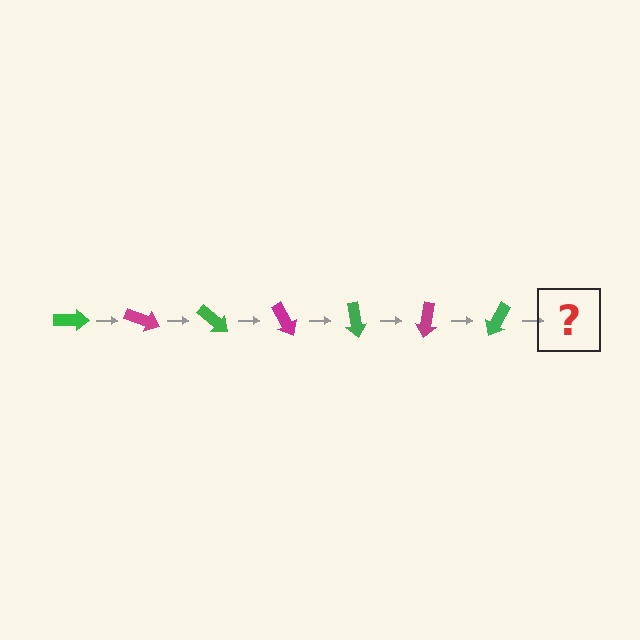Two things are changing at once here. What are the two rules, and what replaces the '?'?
The two rules are that it rotates 20 degrees each step and the color cycles through green and magenta. The '?' should be a magenta arrow, rotated 140 degrees from the start.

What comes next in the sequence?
The next element should be a magenta arrow, rotated 140 degrees from the start.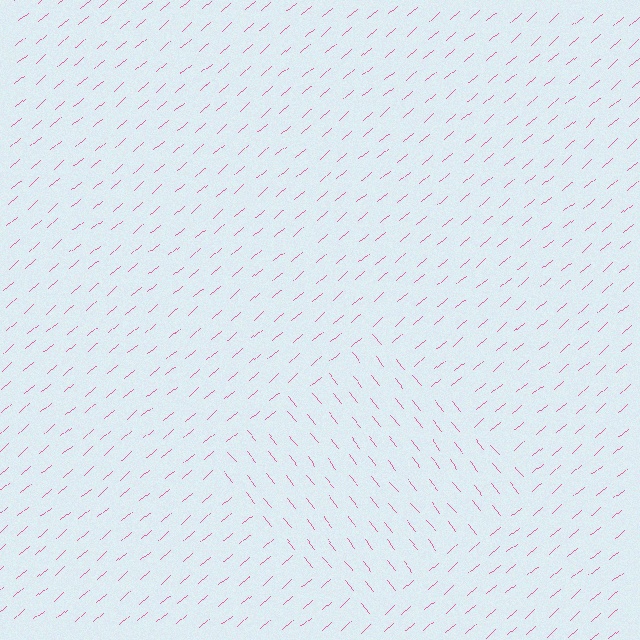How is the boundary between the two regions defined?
The boundary is defined purely by a change in line orientation (approximately 88 degrees difference). All lines are the same color and thickness.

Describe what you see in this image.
The image is filled with small pink line segments. A diamond region in the image has lines oriented differently from the surrounding lines, creating a visible texture boundary.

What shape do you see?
I see a diamond.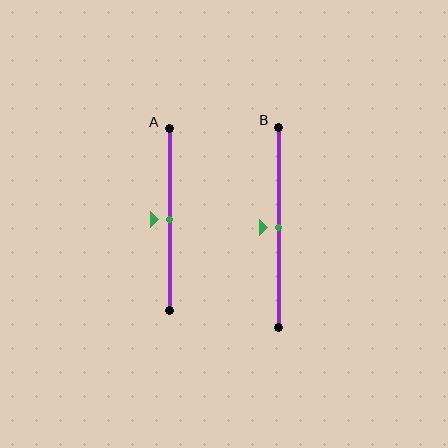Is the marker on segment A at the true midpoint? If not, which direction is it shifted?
Yes, the marker on segment A is at the true midpoint.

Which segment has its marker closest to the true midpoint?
Segment A has its marker closest to the true midpoint.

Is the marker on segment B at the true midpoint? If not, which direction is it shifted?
Yes, the marker on segment B is at the true midpoint.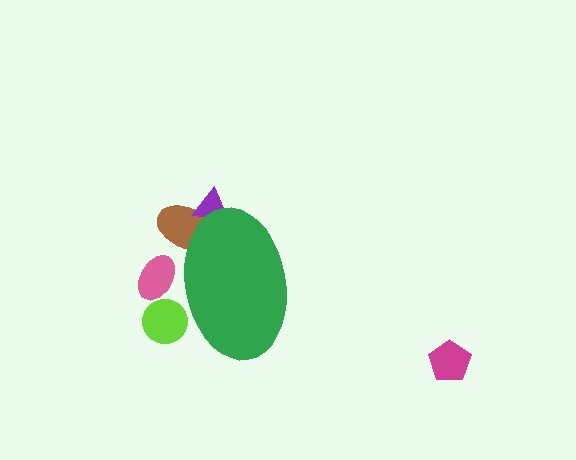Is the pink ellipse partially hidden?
Yes, the pink ellipse is partially hidden behind the green ellipse.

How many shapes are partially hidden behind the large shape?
4 shapes are partially hidden.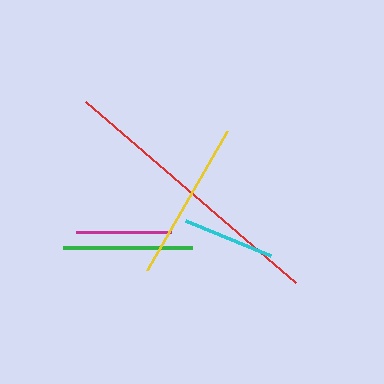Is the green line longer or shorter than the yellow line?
The yellow line is longer than the green line.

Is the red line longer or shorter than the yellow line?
The red line is longer than the yellow line.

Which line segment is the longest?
The red line is the longest at approximately 277 pixels.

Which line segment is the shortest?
The cyan line is the shortest at approximately 92 pixels.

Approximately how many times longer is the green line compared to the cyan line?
The green line is approximately 1.4 times the length of the cyan line.